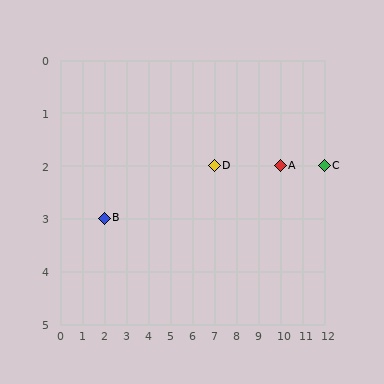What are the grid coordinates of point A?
Point A is at grid coordinates (10, 2).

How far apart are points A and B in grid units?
Points A and B are 8 columns and 1 row apart (about 8.1 grid units diagonally).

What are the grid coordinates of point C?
Point C is at grid coordinates (12, 2).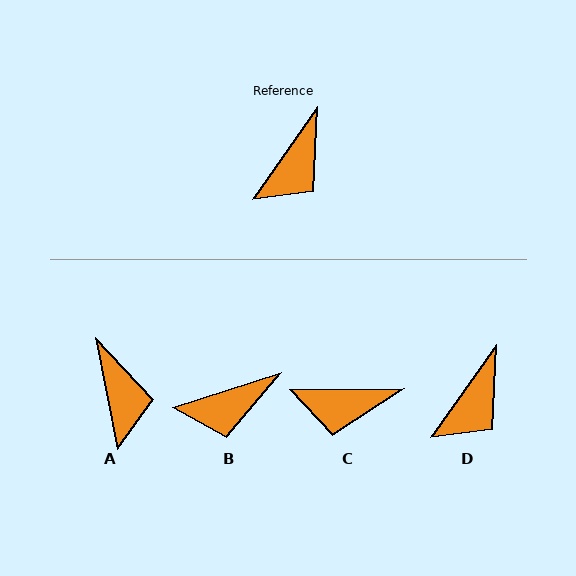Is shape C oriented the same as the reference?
No, it is off by about 54 degrees.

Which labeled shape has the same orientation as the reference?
D.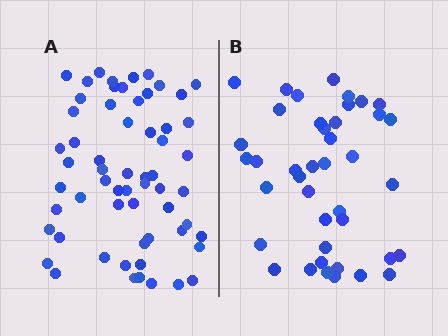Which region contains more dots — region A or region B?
Region A (the left region) has more dots.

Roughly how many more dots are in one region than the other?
Region A has approximately 20 more dots than region B.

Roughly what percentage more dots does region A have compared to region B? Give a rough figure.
About 45% more.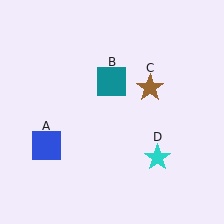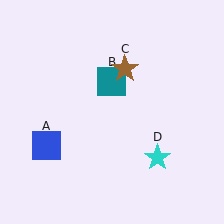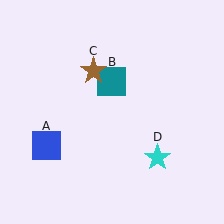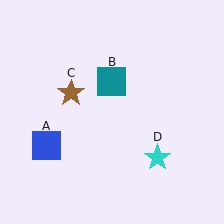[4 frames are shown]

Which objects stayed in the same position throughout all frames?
Blue square (object A) and teal square (object B) and cyan star (object D) remained stationary.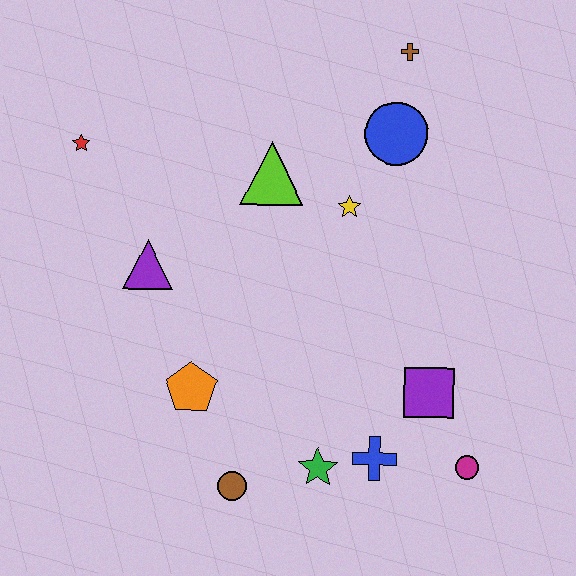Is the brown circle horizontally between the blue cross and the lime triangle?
No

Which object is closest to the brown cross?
The blue circle is closest to the brown cross.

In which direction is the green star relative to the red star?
The green star is below the red star.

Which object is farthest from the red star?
The magenta circle is farthest from the red star.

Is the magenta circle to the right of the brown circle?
Yes